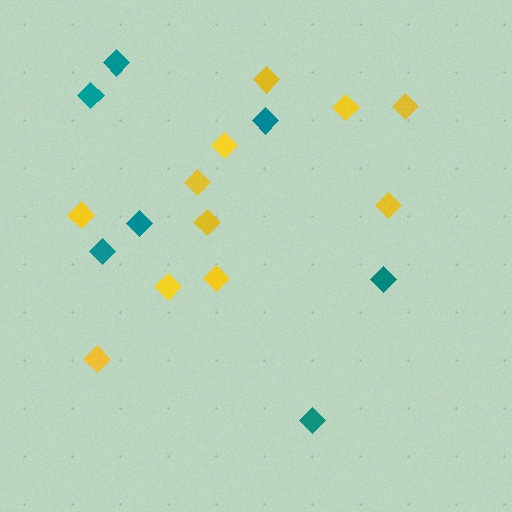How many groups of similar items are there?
There are 2 groups: one group of teal diamonds (7) and one group of yellow diamonds (11).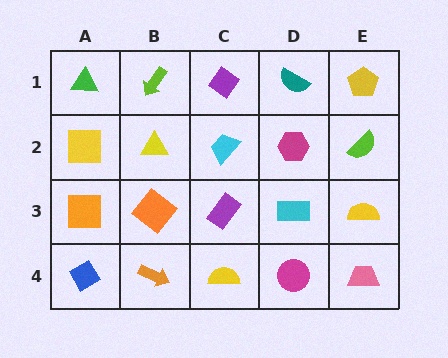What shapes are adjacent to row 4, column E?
A yellow semicircle (row 3, column E), a magenta circle (row 4, column D).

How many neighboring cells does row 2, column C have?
4.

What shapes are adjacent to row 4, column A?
An orange square (row 3, column A), an orange arrow (row 4, column B).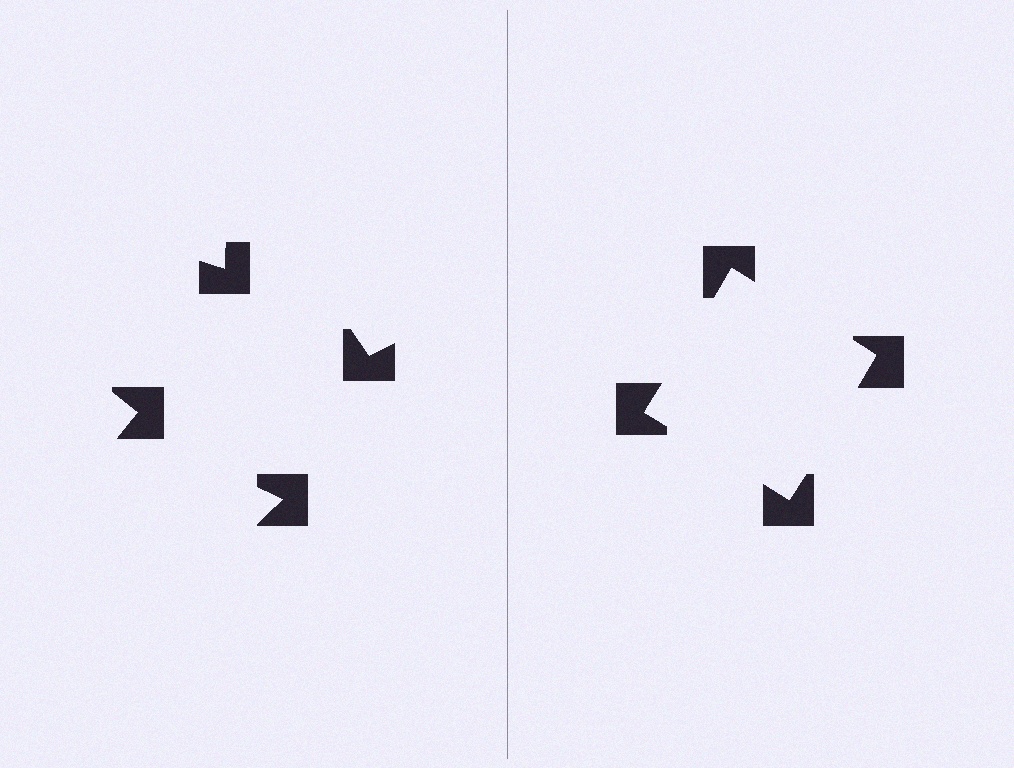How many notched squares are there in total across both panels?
8 — 4 on each side.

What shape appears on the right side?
An illusory square.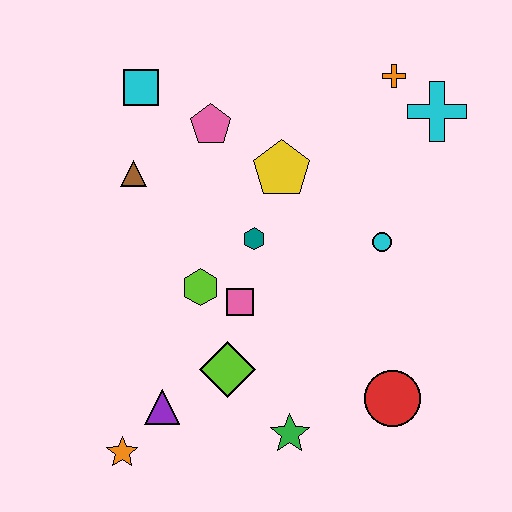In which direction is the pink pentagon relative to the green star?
The pink pentagon is above the green star.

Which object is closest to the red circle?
The green star is closest to the red circle.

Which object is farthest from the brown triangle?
The red circle is farthest from the brown triangle.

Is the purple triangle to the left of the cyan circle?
Yes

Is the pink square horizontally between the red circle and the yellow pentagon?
No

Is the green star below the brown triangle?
Yes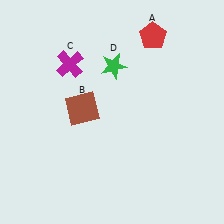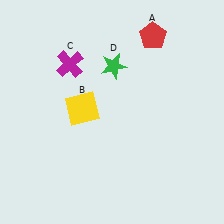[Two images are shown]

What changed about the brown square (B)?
In Image 1, B is brown. In Image 2, it changed to yellow.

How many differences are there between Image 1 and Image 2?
There is 1 difference between the two images.